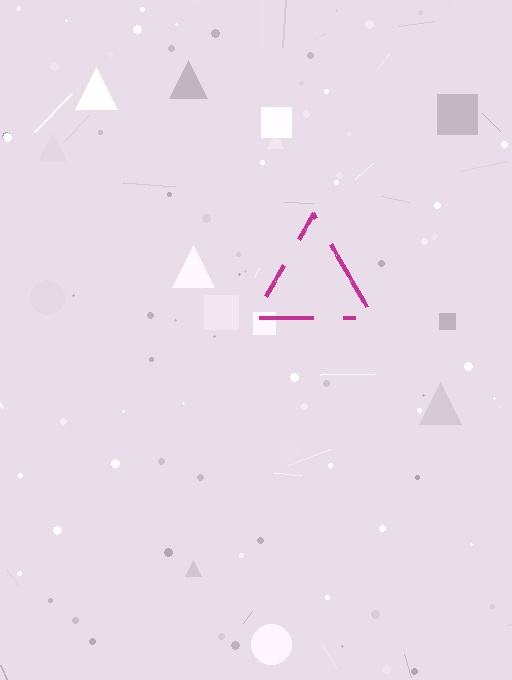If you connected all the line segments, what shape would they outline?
They would outline a triangle.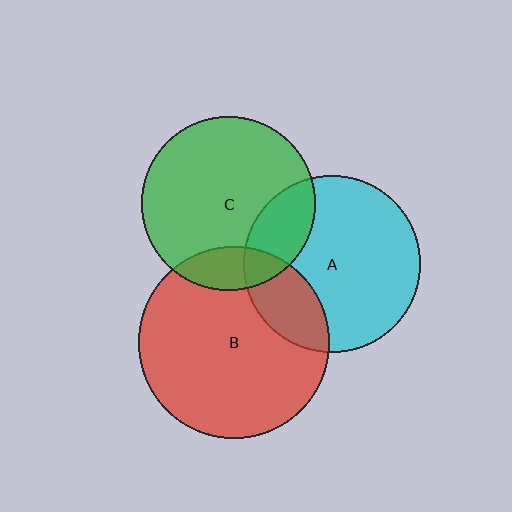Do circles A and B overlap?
Yes.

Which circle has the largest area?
Circle B (red).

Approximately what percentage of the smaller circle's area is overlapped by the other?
Approximately 20%.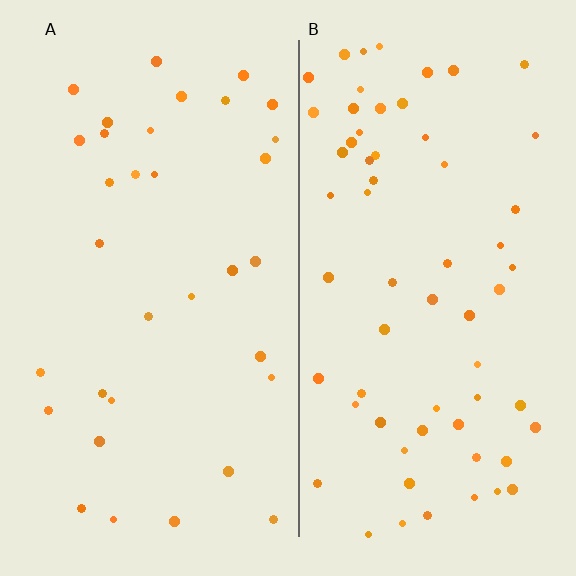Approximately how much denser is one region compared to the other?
Approximately 1.9× — region B over region A.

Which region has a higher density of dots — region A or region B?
B (the right).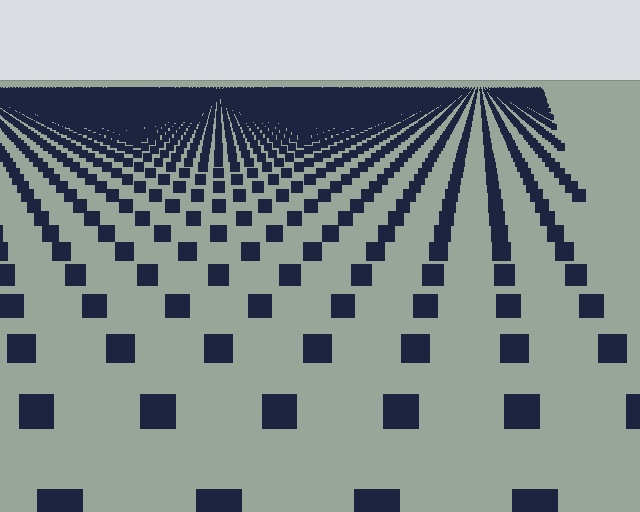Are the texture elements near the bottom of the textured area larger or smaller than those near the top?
Larger. Near the bottom, elements are closer to the viewer and appear at a bigger on-screen size.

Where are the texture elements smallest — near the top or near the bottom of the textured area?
Near the top.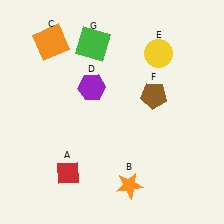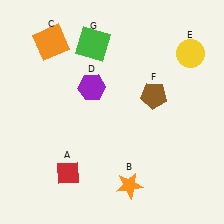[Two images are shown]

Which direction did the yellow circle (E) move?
The yellow circle (E) moved right.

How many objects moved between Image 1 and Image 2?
1 object moved between the two images.